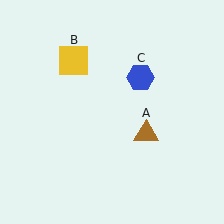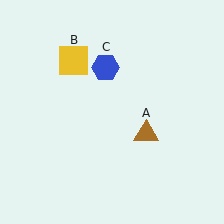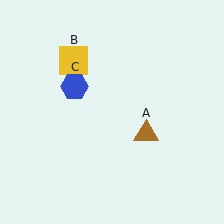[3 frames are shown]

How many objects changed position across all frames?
1 object changed position: blue hexagon (object C).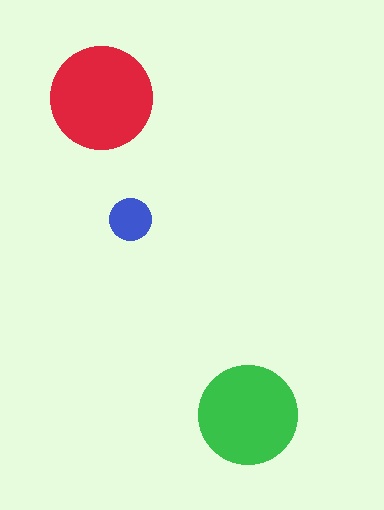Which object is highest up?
The red circle is topmost.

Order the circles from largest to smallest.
the red one, the green one, the blue one.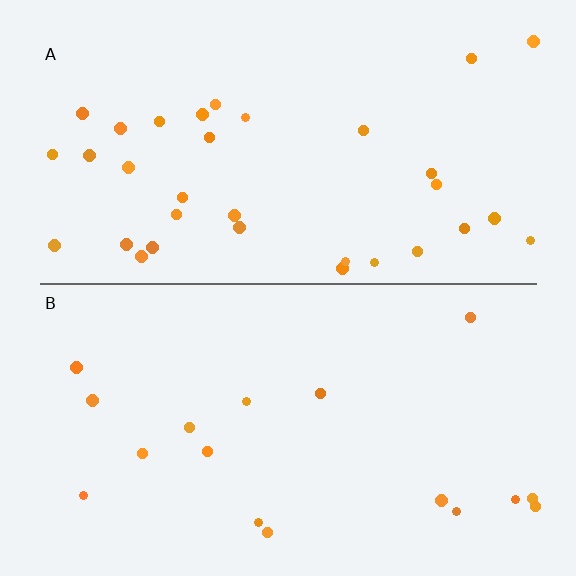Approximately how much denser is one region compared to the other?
Approximately 1.9× — region A over region B.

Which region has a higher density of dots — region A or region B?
A (the top).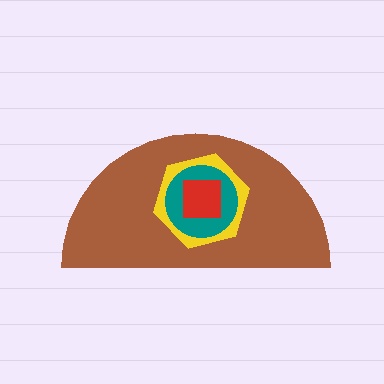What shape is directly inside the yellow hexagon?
The teal circle.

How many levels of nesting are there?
4.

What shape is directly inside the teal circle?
The red square.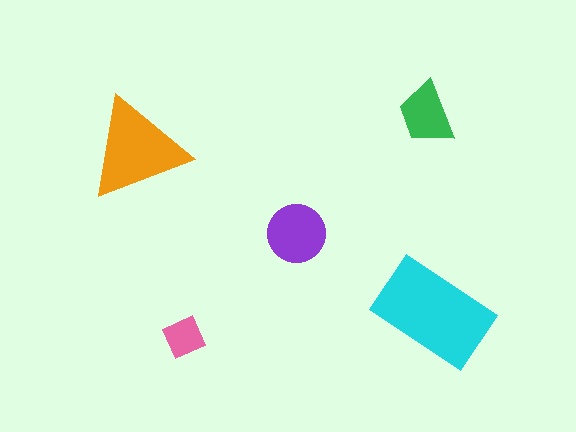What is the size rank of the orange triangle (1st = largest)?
2nd.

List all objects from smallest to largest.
The pink square, the green trapezoid, the purple circle, the orange triangle, the cyan rectangle.